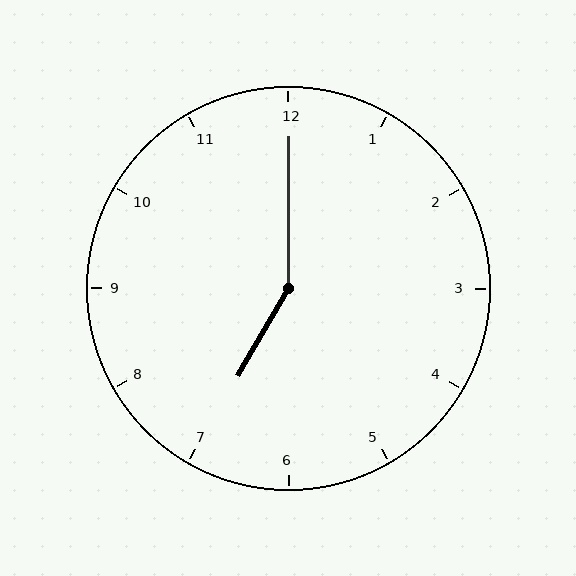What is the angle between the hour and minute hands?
Approximately 150 degrees.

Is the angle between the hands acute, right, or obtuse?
It is obtuse.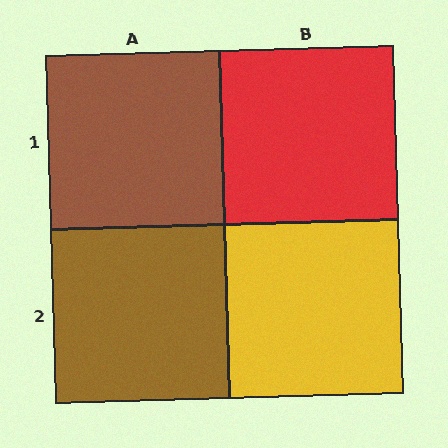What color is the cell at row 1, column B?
Red.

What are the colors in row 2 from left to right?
Brown, yellow.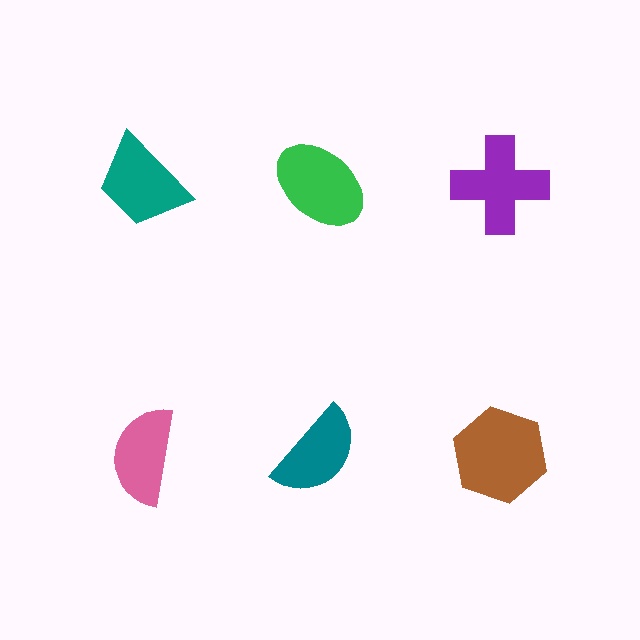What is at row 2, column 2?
A teal semicircle.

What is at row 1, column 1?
A teal trapezoid.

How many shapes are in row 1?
3 shapes.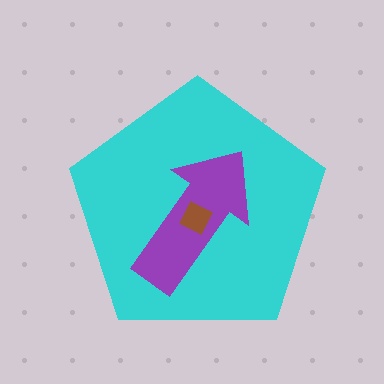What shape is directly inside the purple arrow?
The brown square.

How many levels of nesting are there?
3.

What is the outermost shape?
The cyan pentagon.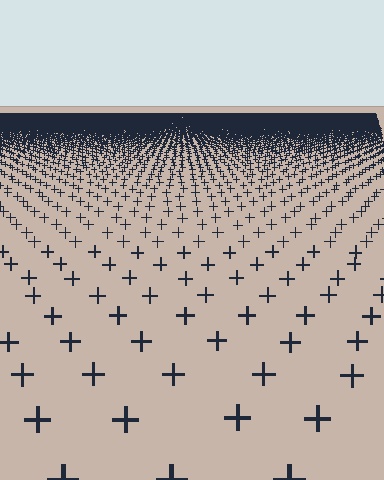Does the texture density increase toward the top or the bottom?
Density increases toward the top.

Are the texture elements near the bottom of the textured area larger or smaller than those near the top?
Larger. Near the bottom, elements are closer to the viewer and appear at a bigger on-screen size.